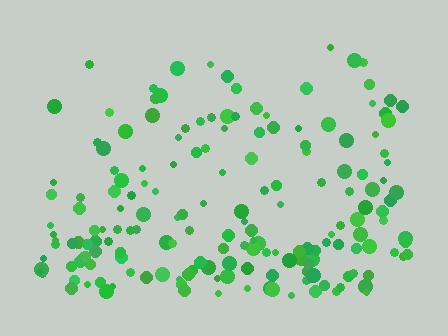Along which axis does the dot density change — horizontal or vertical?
Vertical.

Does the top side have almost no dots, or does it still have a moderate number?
Still a moderate number, just noticeably fewer than the bottom.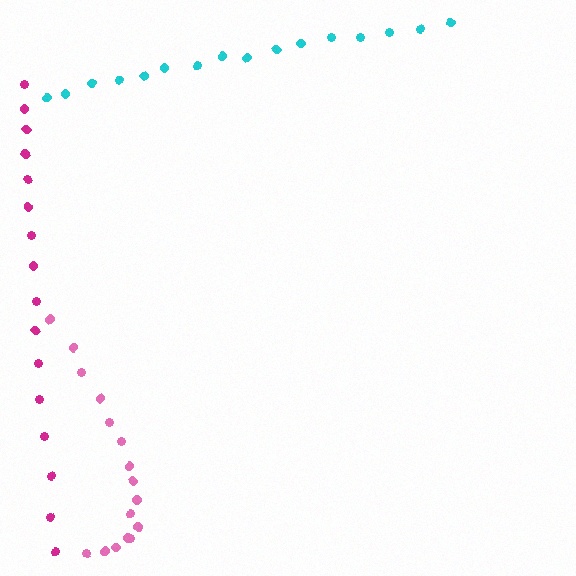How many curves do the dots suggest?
There are 3 distinct paths.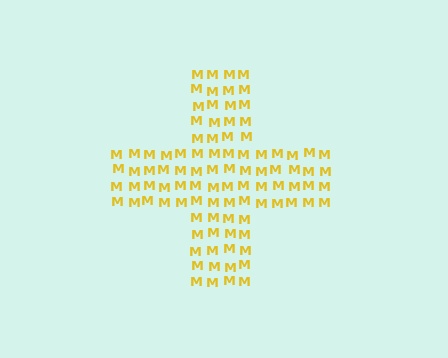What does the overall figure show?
The overall figure shows a cross.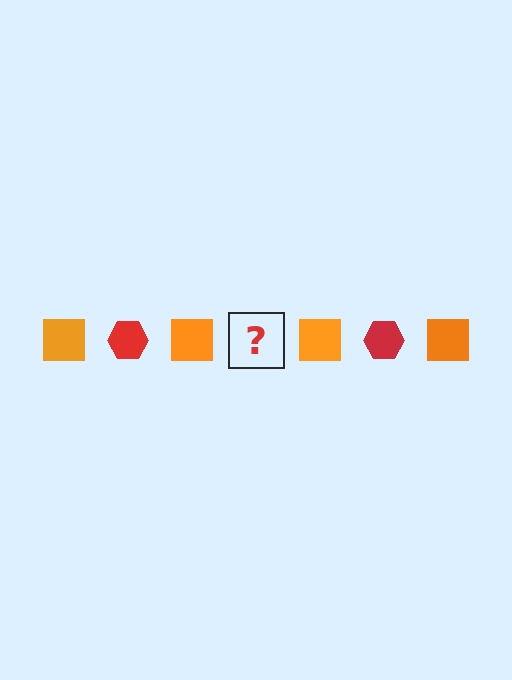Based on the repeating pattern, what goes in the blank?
The blank should be a red hexagon.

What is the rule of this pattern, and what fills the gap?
The rule is that the pattern alternates between orange square and red hexagon. The gap should be filled with a red hexagon.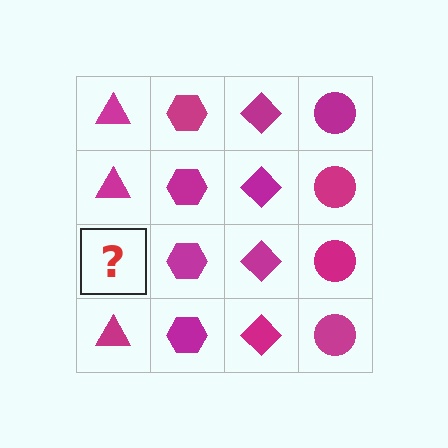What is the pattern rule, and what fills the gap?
The rule is that each column has a consistent shape. The gap should be filled with a magenta triangle.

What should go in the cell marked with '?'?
The missing cell should contain a magenta triangle.